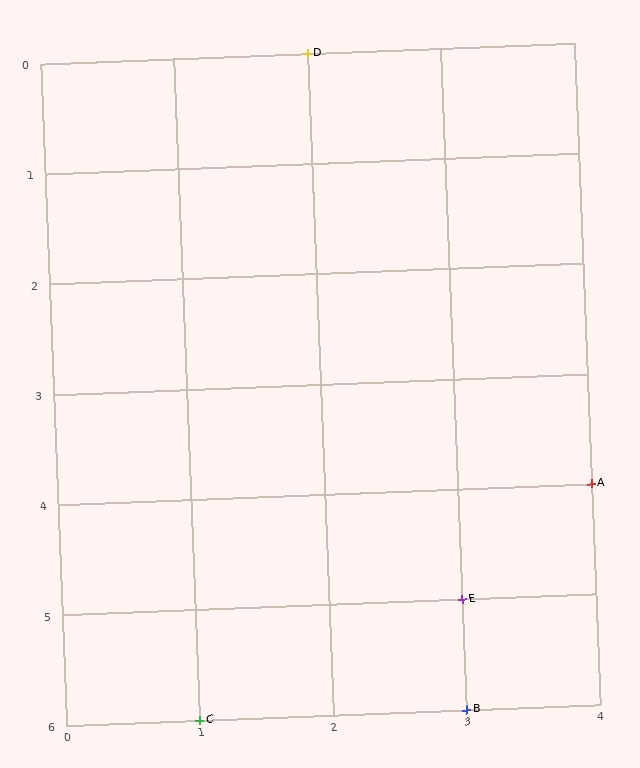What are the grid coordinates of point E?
Point E is at grid coordinates (3, 5).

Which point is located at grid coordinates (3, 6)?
Point B is at (3, 6).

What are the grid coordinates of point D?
Point D is at grid coordinates (2, 0).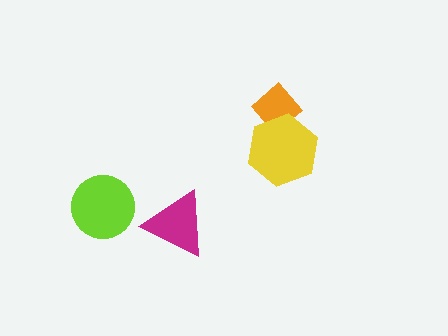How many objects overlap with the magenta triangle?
0 objects overlap with the magenta triangle.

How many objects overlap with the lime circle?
0 objects overlap with the lime circle.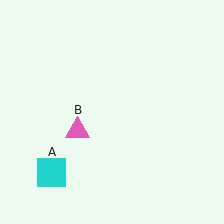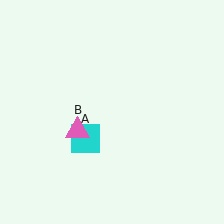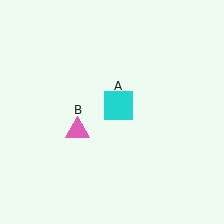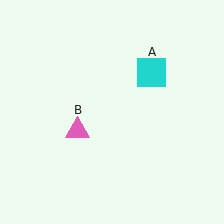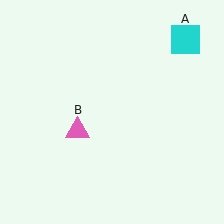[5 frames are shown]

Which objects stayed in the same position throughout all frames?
Pink triangle (object B) remained stationary.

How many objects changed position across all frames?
1 object changed position: cyan square (object A).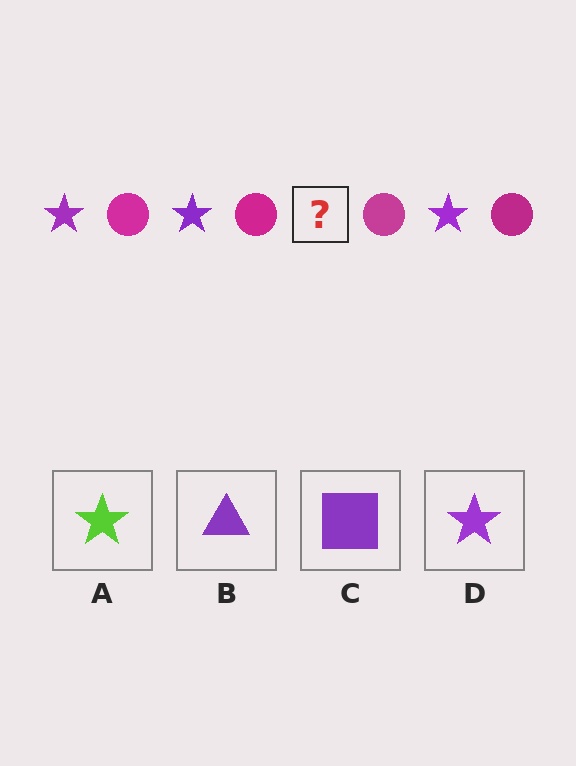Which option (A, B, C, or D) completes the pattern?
D.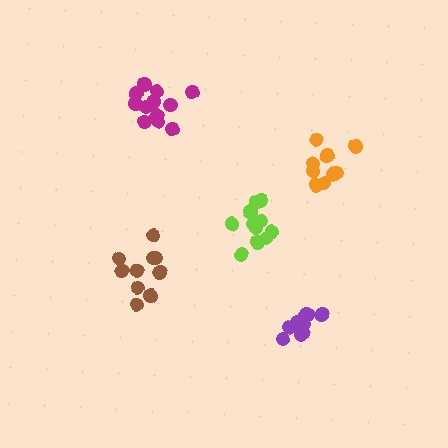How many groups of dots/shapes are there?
There are 5 groups.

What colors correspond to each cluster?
The clusters are colored: magenta, lime, purple, brown, orange.